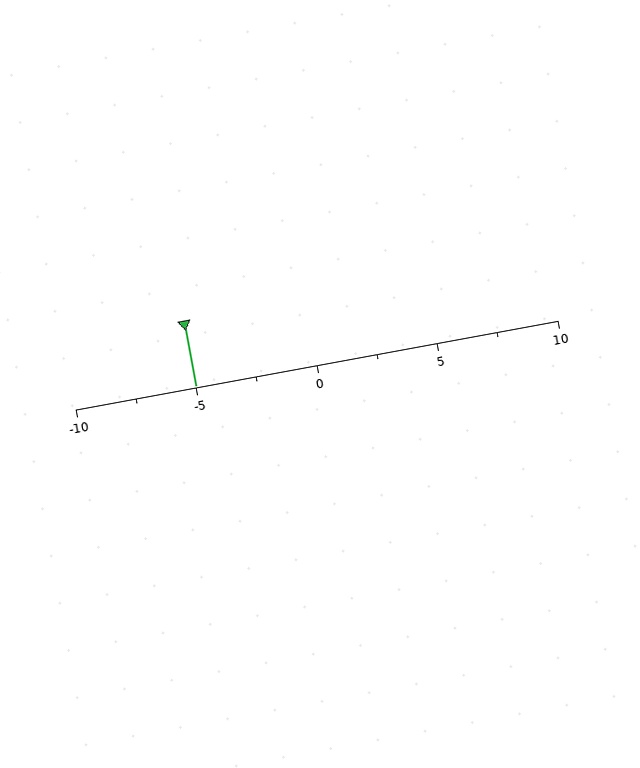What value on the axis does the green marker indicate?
The marker indicates approximately -5.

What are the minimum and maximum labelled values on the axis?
The axis runs from -10 to 10.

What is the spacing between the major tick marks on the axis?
The major ticks are spaced 5 apart.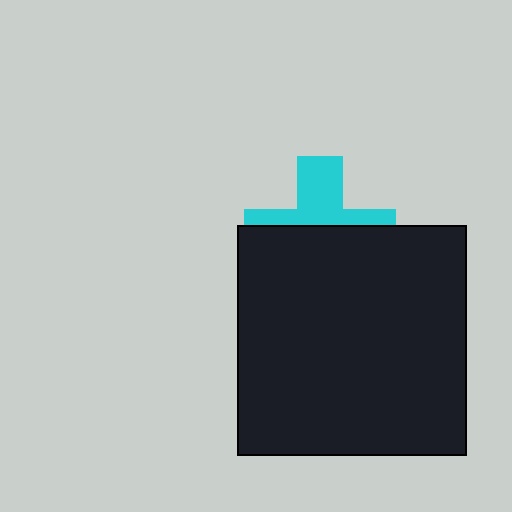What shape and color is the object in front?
The object in front is a black square.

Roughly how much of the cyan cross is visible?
A small part of it is visible (roughly 41%).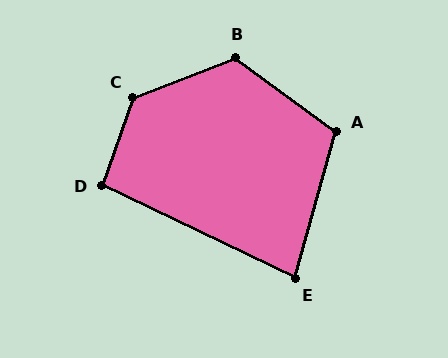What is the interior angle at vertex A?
Approximately 111 degrees (obtuse).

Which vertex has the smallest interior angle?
E, at approximately 80 degrees.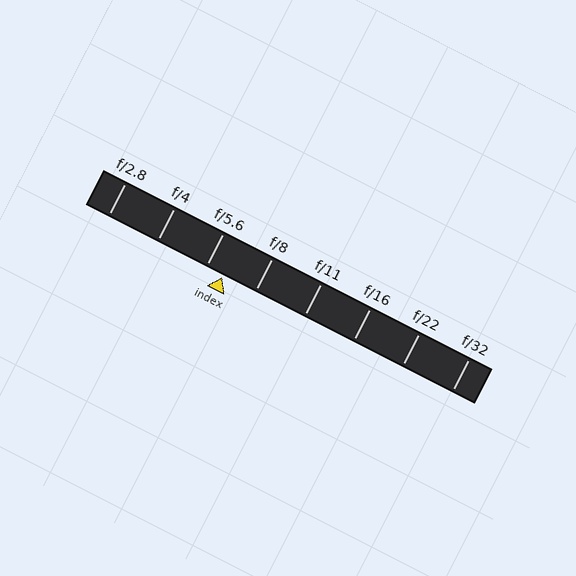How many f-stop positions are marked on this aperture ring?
There are 8 f-stop positions marked.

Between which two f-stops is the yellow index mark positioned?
The index mark is between f/5.6 and f/8.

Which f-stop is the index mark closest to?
The index mark is closest to f/5.6.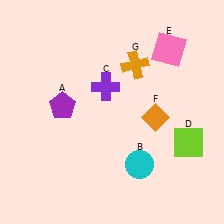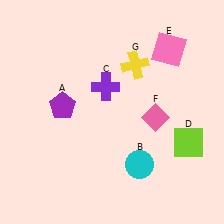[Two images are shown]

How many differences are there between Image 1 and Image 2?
There are 2 differences between the two images.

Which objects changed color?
F changed from orange to pink. G changed from orange to yellow.